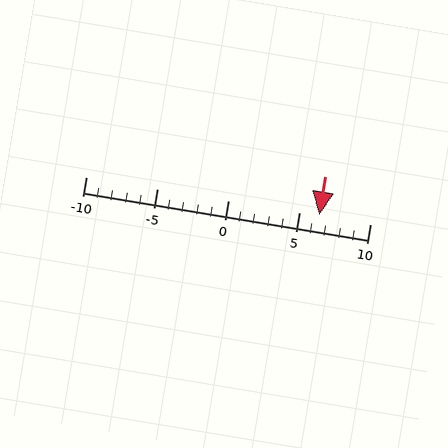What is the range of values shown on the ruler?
The ruler shows values from -10 to 10.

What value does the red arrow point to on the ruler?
The red arrow points to approximately 6.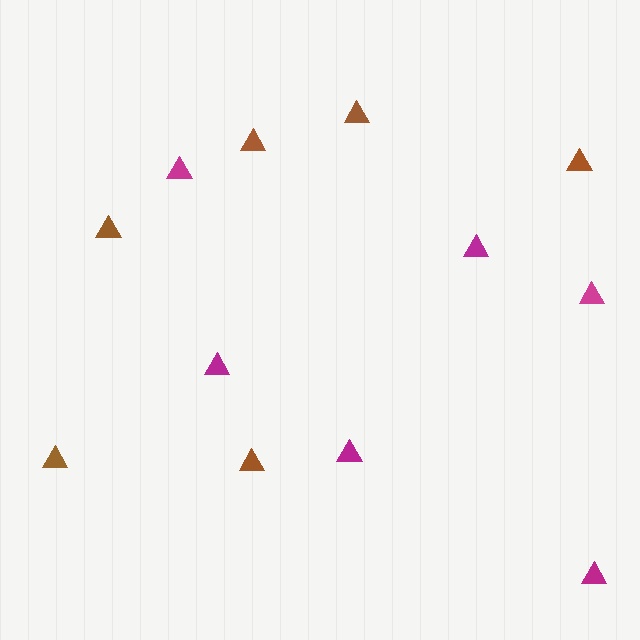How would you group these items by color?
There are 2 groups: one group of brown triangles (6) and one group of magenta triangles (6).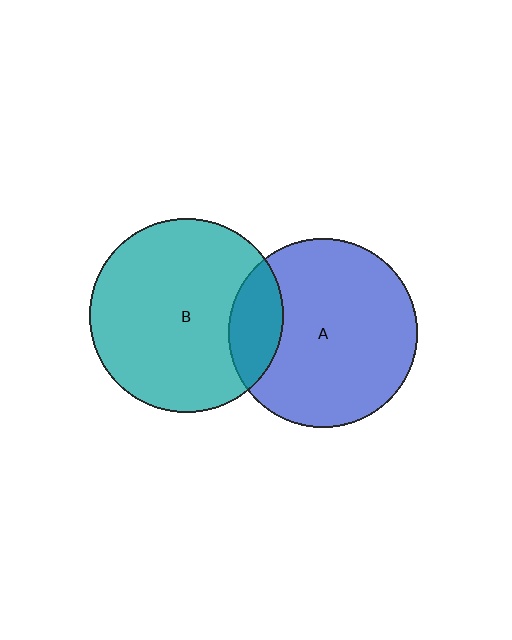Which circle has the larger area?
Circle B (teal).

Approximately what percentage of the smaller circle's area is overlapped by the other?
Approximately 20%.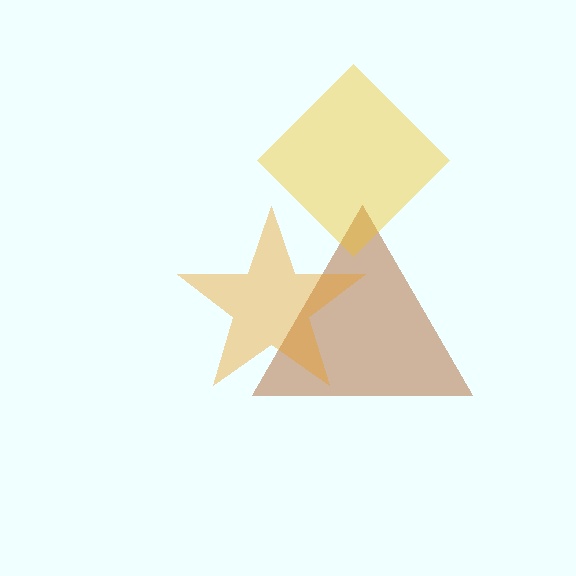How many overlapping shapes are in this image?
There are 3 overlapping shapes in the image.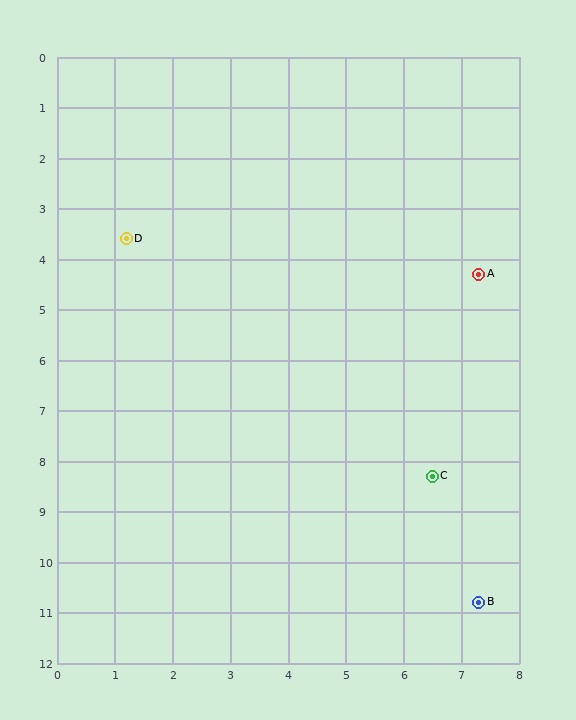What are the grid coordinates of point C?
Point C is at approximately (6.5, 8.3).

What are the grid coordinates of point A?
Point A is at approximately (7.3, 4.3).